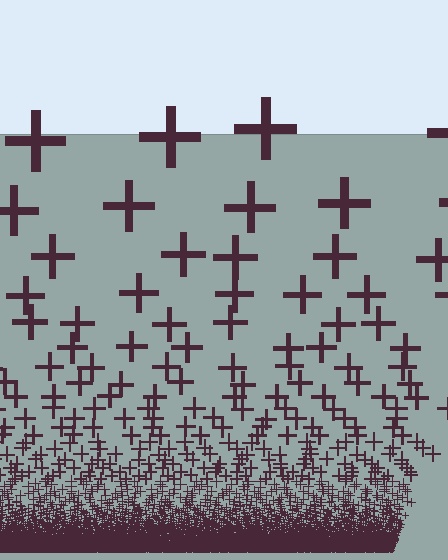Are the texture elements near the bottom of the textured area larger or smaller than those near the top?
Smaller. The gradient is inverted — elements near the bottom are smaller and denser.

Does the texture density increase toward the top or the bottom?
Density increases toward the bottom.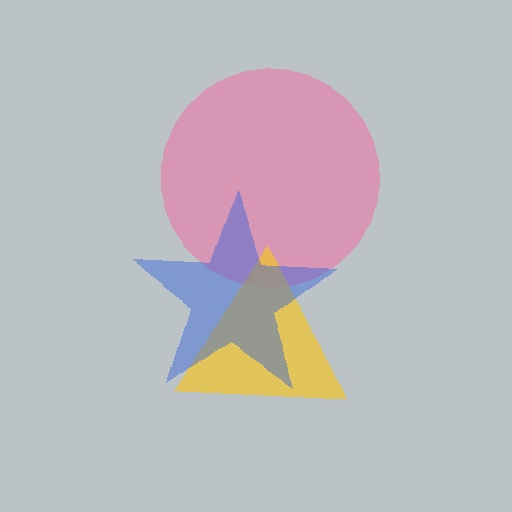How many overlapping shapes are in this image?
There are 3 overlapping shapes in the image.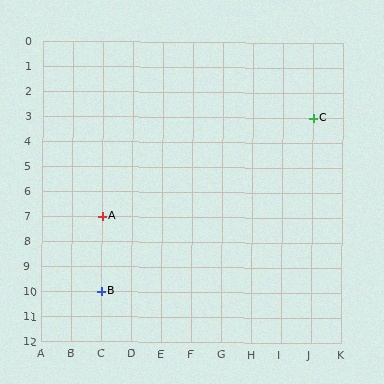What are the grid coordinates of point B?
Point B is at grid coordinates (C, 10).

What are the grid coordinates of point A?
Point A is at grid coordinates (C, 7).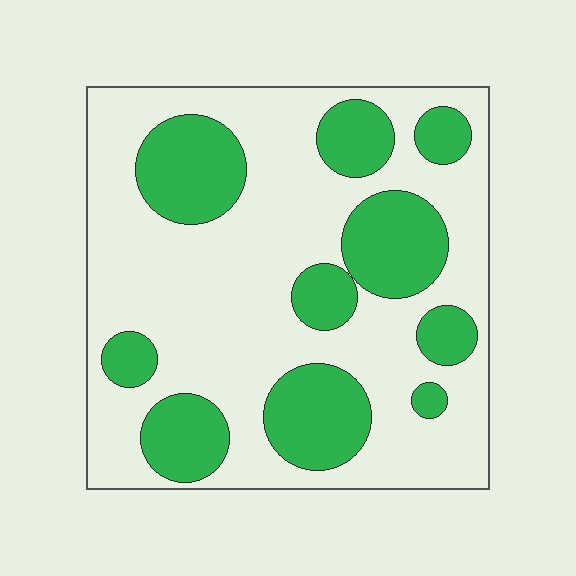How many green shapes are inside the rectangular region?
10.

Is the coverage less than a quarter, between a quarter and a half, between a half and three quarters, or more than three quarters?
Between a quarter and a half.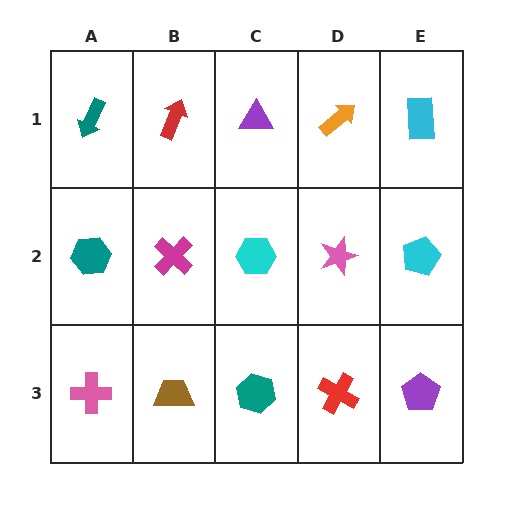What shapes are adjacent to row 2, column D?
An orange arrow (row 1, column D), a red cross (row 3, column D), a cyan hexagon (row 2, column C), a cyan pentagon (row 2, column E).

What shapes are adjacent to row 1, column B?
A magenta cross (row 2, column B), a teal arrow (row 1, column A), a purple triangle (row 1, column C).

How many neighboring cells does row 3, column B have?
3.